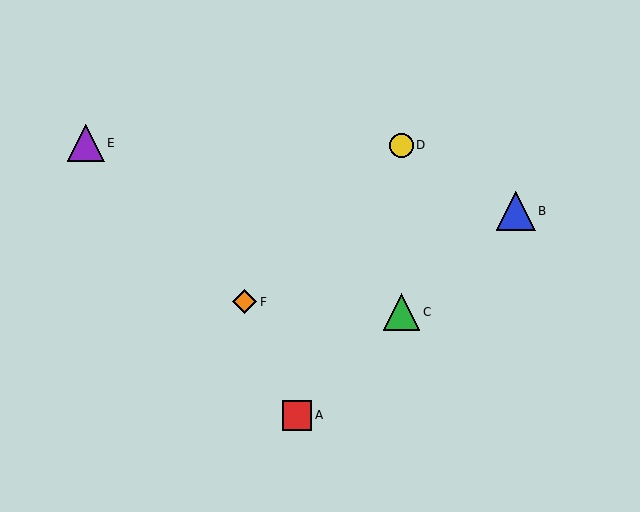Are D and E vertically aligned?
No, D is at x≈401 and E is at x≈86.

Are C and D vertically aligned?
Yes, both are at x≈401.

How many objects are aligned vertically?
2 objects (C, D) are aligned vertically.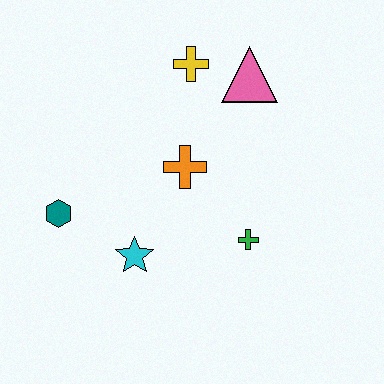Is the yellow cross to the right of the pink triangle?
No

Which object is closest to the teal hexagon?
The cyan star is closest to the teal hexagon.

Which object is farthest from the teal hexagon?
The pink triangle is farthest from the teal hexagon.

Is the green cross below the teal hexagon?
Yes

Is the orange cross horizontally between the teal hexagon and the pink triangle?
Yes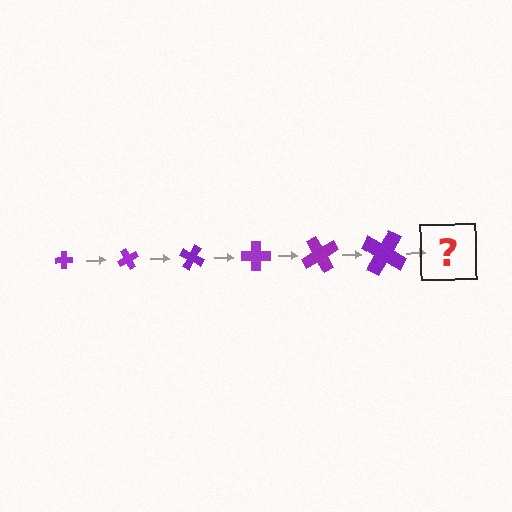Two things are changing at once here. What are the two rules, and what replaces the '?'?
The two rules are that the cross grows larger each step and it rotates 60 degrees each step. The '?' should be a cross, larger than the previous one and rotated 360 degrees from the start.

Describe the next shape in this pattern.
It should be a cross, larger than the previous one and rotated 360 degrees from the start.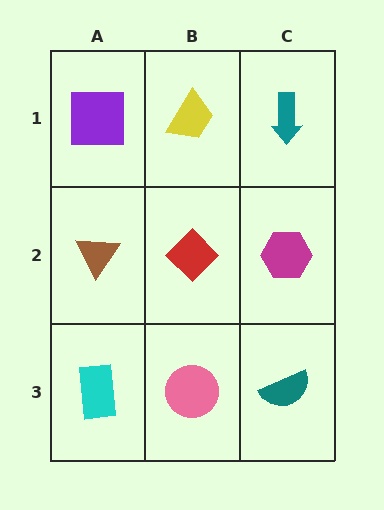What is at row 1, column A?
A purple square.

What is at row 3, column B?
A pink circle.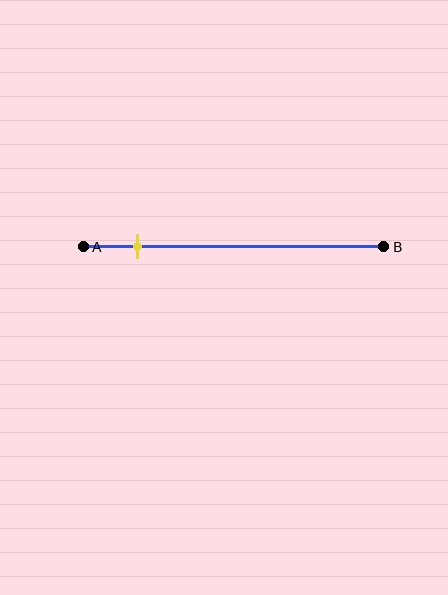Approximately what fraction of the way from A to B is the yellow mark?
The yellow mark is approximately 20% of the way from A to B.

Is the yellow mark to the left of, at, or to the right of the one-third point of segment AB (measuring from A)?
The yellow mark is to the left of the one-third point of segment AB.